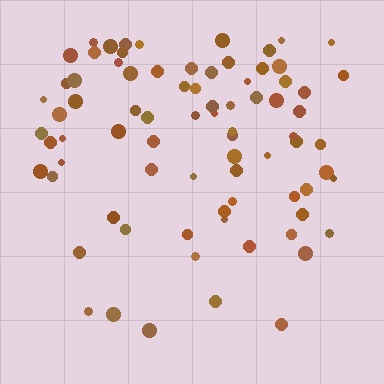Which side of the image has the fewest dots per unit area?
The bottom.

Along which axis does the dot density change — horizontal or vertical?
Vertical.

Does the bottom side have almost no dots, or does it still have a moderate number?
Still a moderate number, just noticeably fewer than the top.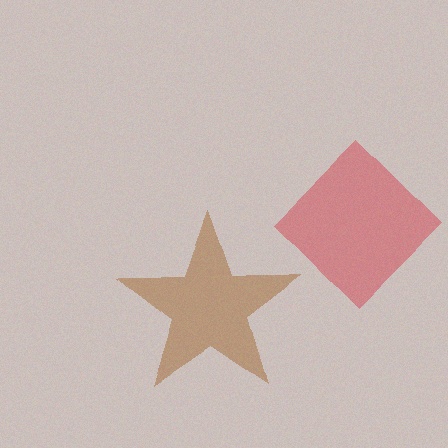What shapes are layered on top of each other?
The layered shapes are: a brown star, a red diamond.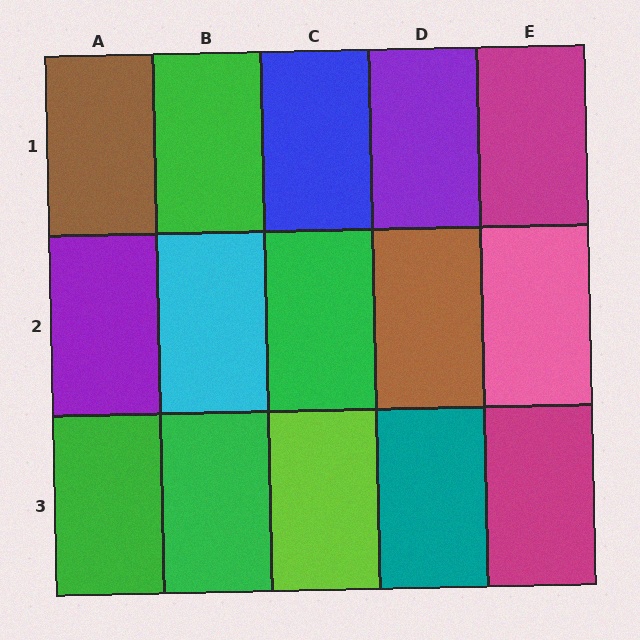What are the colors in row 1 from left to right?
Brown, green, blue, purple, magenta.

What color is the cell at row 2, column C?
Green.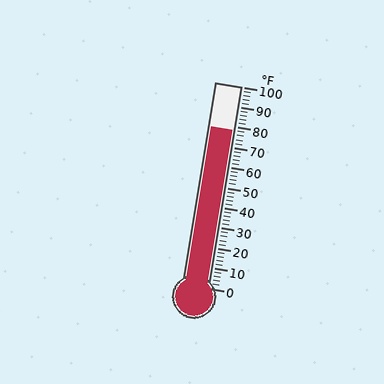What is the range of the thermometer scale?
The thermometer scale ranges from 0°F to 100°F.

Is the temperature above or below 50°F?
The temperature is above 50°F.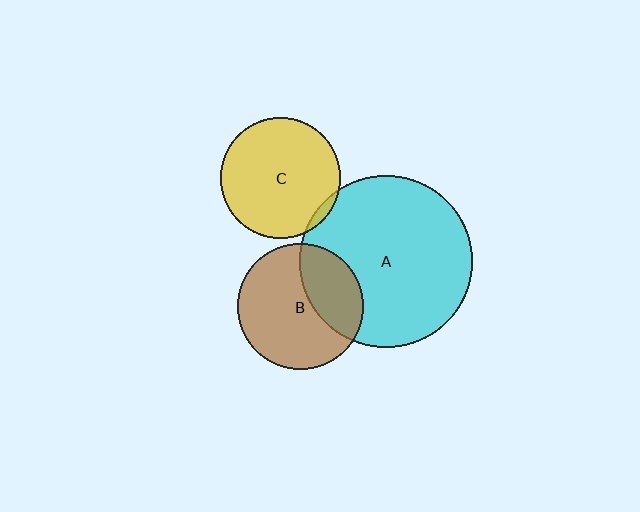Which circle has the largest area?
Circle A (cyan).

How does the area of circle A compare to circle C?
Approximately 2.1 times.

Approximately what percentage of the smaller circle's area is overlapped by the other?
Approximately 30%.